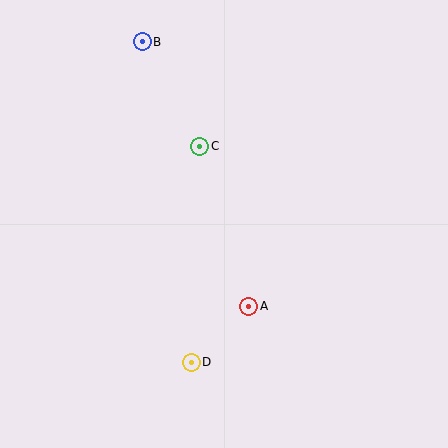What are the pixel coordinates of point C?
Point C is at (200, 146).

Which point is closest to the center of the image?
Point C at (200, 146) is closest to the center.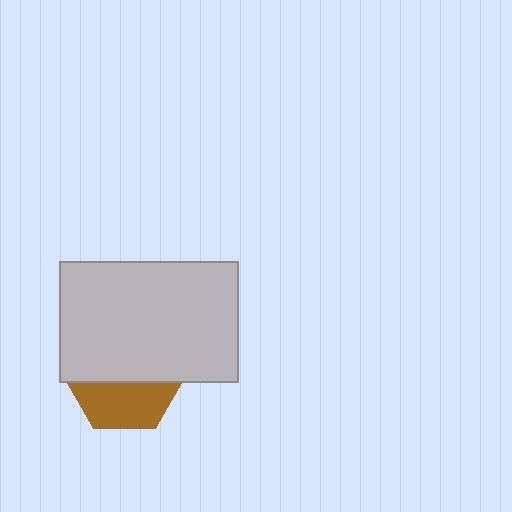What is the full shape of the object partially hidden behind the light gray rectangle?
The partially hidden object is a brown hexagon.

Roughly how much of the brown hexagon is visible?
A small part of it is visible (roughly 40%).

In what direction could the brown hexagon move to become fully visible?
The brown hexagon could move down. That would shift it out from behind the light gray rectangle entirely.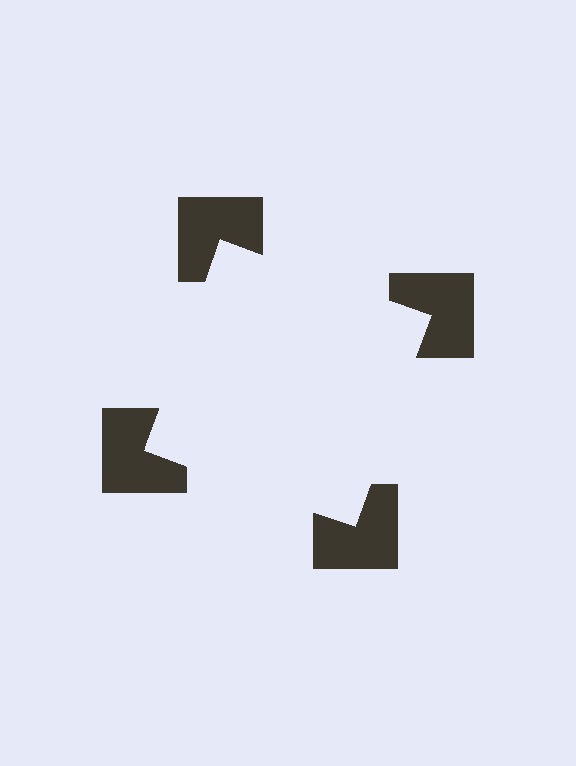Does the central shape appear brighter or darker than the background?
It typically appears slightly brighter than the background, even though no actual brightness change is drawn.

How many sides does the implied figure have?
4 sides.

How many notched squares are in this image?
There are 4 — one at each vertex of the illusory square.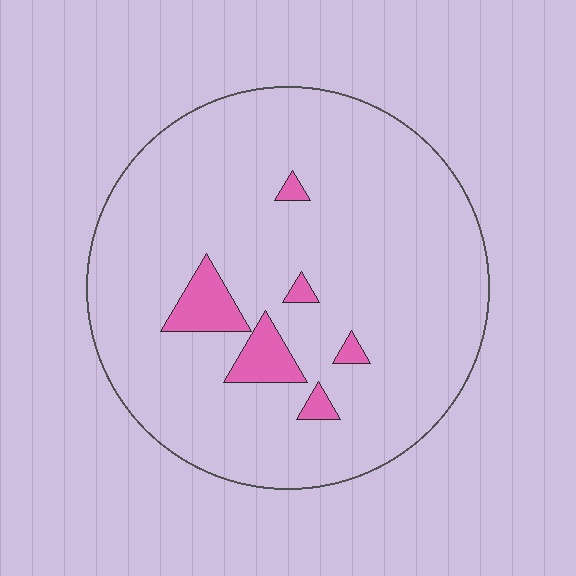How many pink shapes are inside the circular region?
6.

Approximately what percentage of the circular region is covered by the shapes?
Approximately 5%.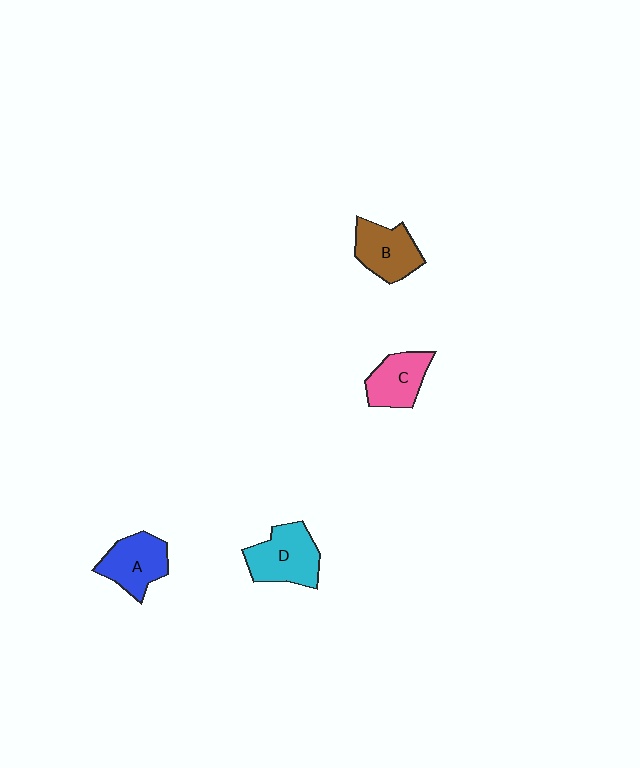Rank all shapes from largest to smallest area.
From largest to smallest: D (cyan), A (blue), B (brown), C (pink).